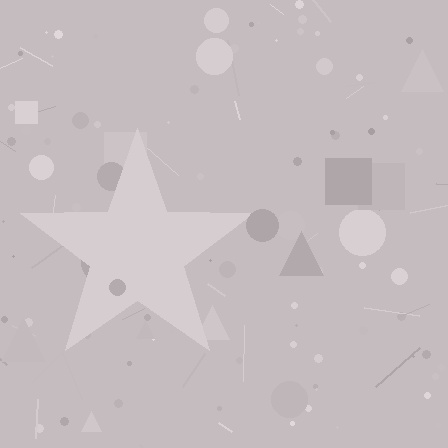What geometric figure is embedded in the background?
A star is embedded in the background.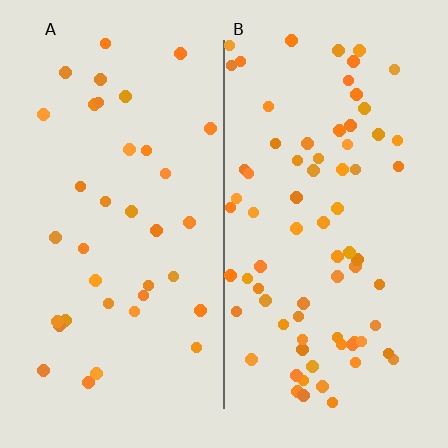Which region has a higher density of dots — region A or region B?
B (the right).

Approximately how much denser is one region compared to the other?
Approximately 2.1× — region B over region A.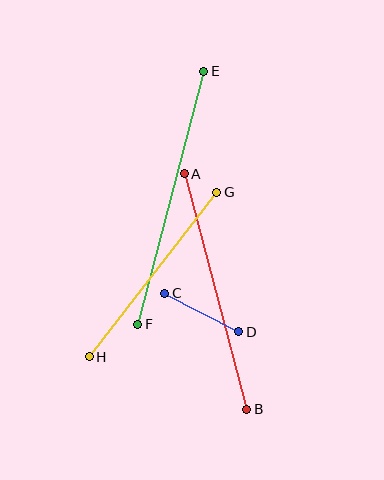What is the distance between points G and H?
The distance is approximately 208 pixels.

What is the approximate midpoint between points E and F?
The midpoint is at approximately (171, 198) pixels.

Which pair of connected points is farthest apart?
Points E and F are farthest apart.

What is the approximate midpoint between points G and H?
The midpoint is at approximately (153, 275) pixels.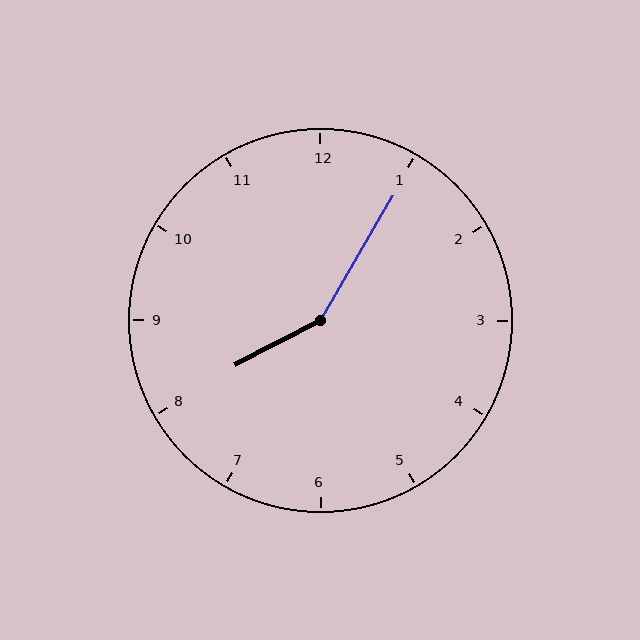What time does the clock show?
8:05.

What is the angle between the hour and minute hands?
Approximately 148 degrees.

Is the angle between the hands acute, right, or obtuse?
It is obtuse.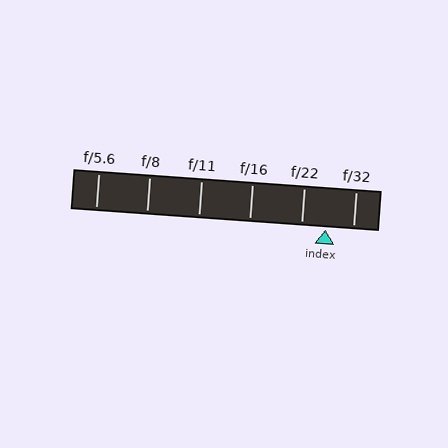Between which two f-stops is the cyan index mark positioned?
The index mark is between f/22 and f/32.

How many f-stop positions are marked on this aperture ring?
There are 6 f-stop positions marked.